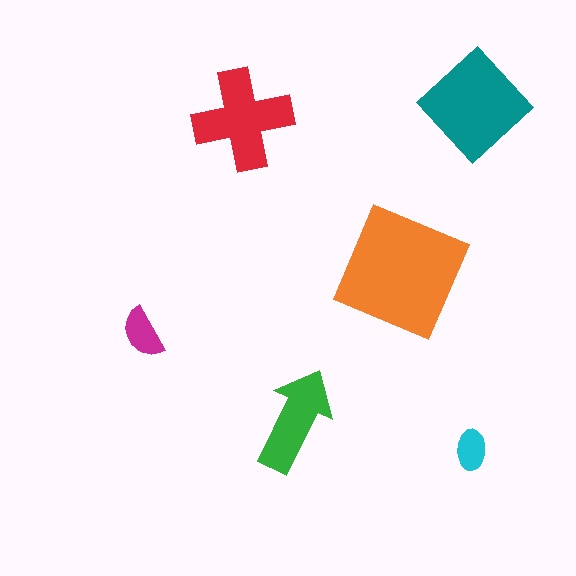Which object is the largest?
The orange square.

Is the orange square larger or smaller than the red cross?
Larger.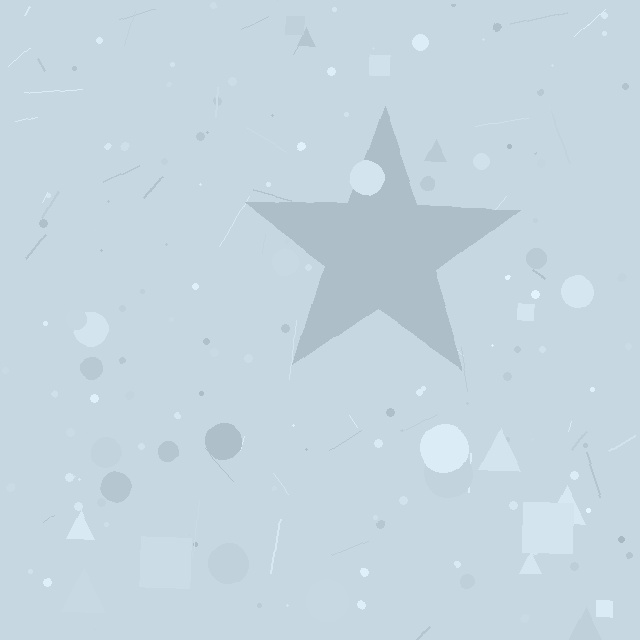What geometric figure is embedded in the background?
A star is embedded in the background.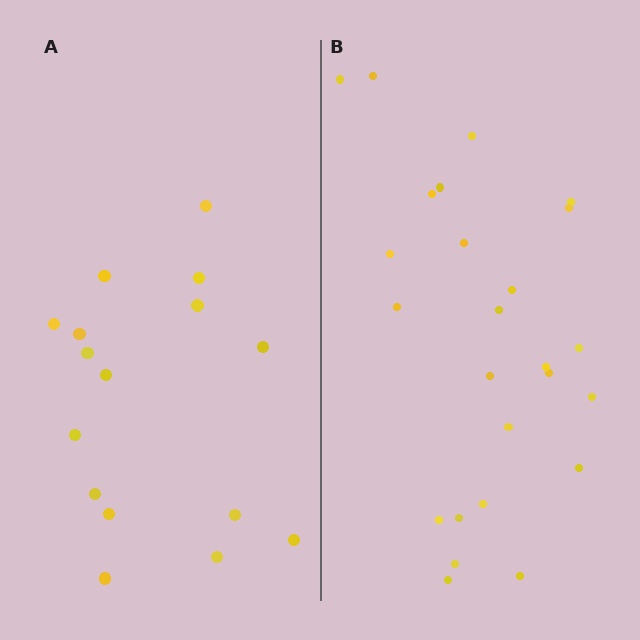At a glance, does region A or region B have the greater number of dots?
Region B (the right region) has more dots.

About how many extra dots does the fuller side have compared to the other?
Region B has roughly 8 or so more dots than region A.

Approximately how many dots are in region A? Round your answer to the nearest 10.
About 20 dots. (The exact count is 16, which rounds to 20.)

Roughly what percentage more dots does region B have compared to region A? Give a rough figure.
About 55% more.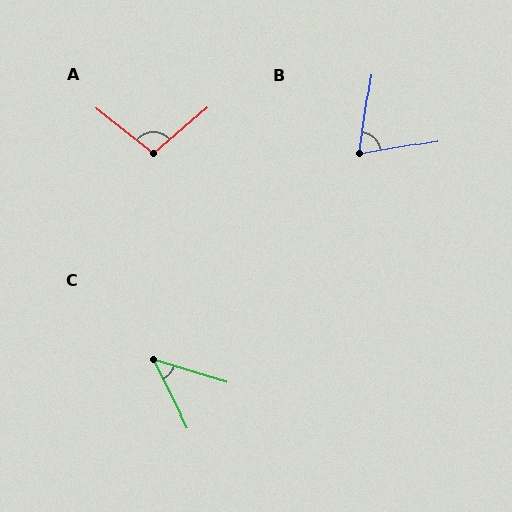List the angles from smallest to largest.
C (46°), B (72°), A (101°).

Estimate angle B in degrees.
Approximately 72 degrees.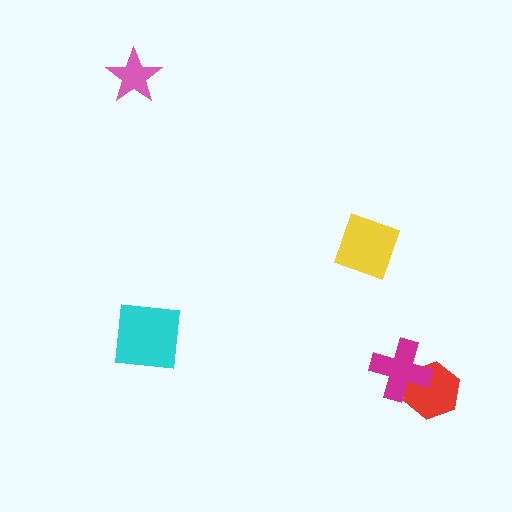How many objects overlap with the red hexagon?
1 object overlaps with the red hexagon.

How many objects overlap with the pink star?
0 objects overlap with the pink star.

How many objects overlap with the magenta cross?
1 object overlaps with the magenta cross.